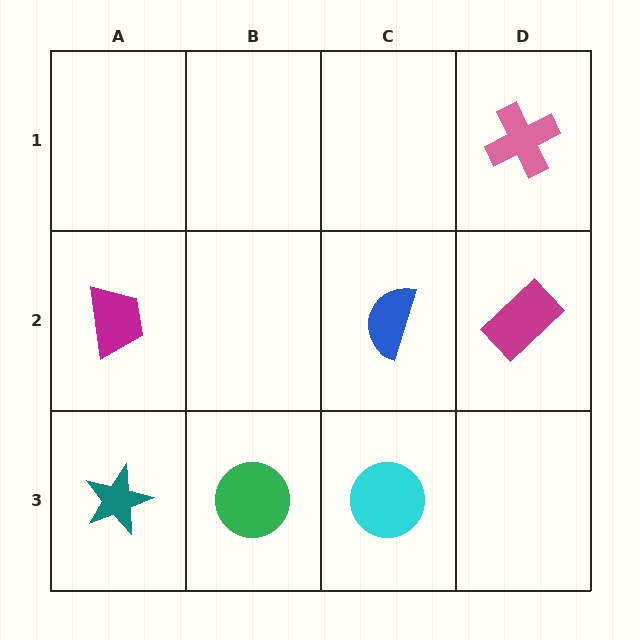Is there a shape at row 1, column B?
No, that cell is empty.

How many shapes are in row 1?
1 shape.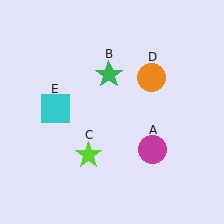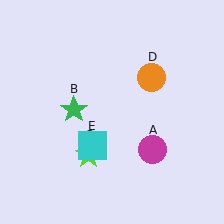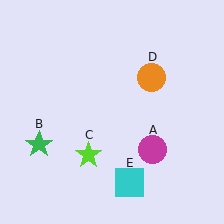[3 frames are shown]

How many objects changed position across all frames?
2 objects changed position: green star (object B), cyan square (object E).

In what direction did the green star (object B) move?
The green star (object B) moved down and to the left.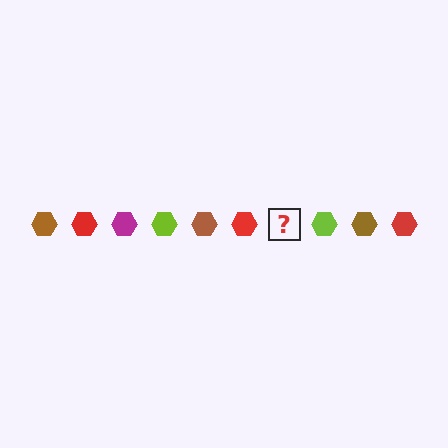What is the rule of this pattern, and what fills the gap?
The rule is that the pattern cycles through brown, red, magenta, lime hexagons. The gap should be filled with a magenta hexagon.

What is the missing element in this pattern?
The missing element is a magenta hexagon.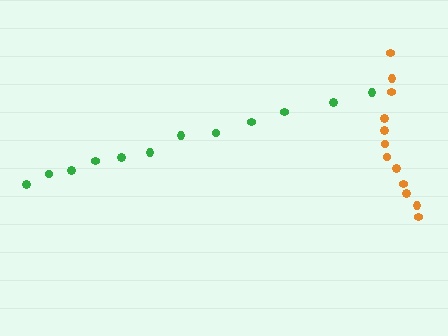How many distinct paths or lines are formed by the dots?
There are 2 distinct paths.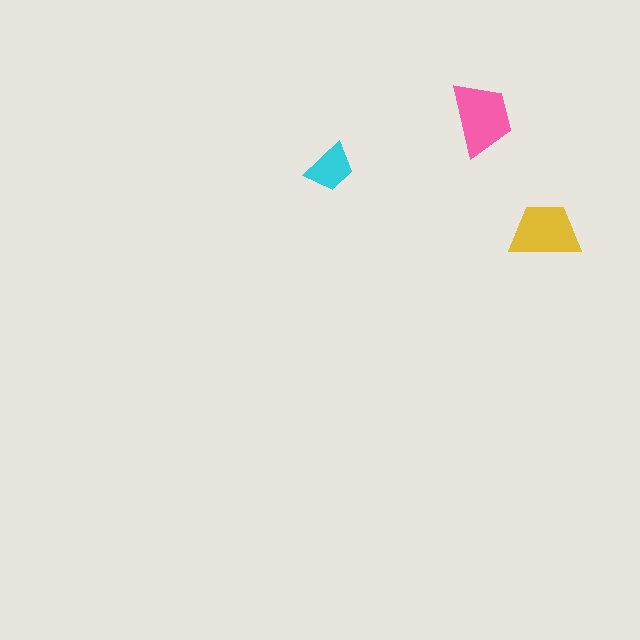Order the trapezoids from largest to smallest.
the pink one, the yellow one, the cyan one.